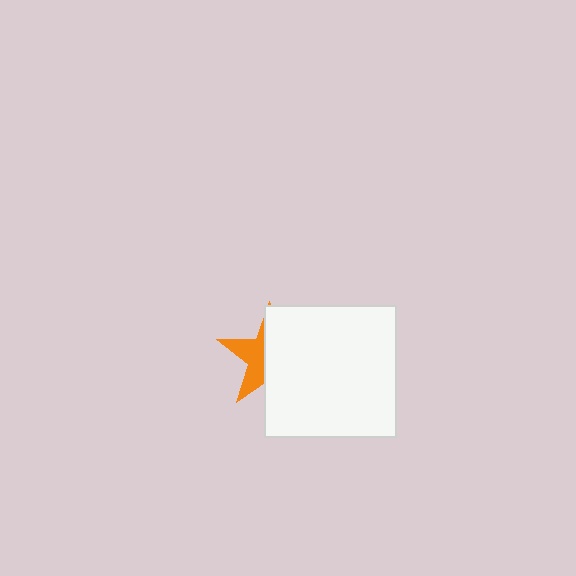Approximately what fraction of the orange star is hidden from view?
Roughly 61% of the orange star is hidden behind the white square.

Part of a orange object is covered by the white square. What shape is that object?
It is a star.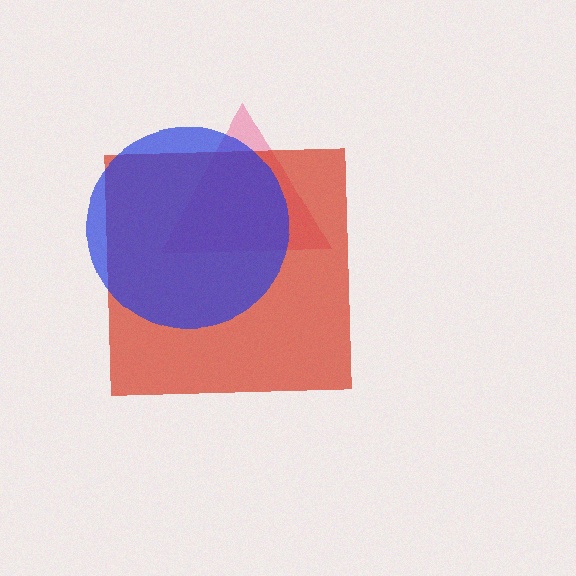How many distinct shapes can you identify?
There are 3 distinct shapes: a pink triangle, a red square, a blue circle.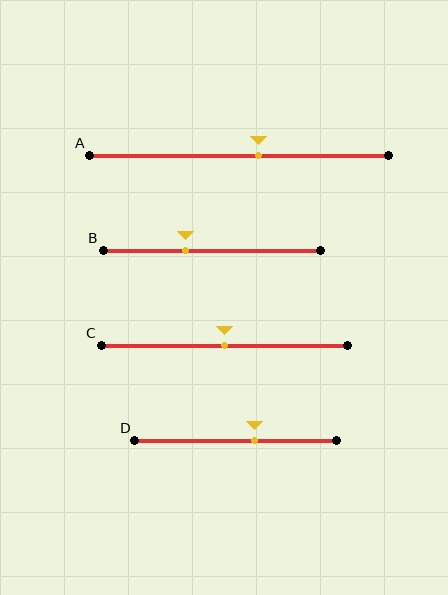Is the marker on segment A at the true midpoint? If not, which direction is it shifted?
No, the marker on segment A is shifted to the right by about 6% of the segment length.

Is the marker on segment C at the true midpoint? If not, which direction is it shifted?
Yes, the marker on segment C is at the true midpoint.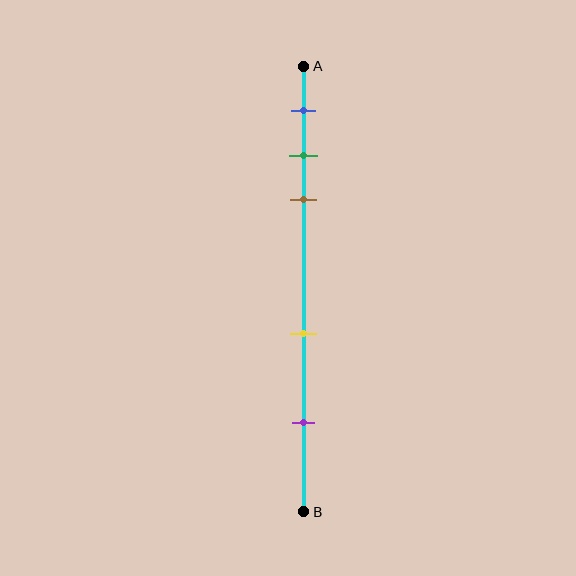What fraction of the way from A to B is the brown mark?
The brown mark is approximately 30% (0.3) of the way from A to B.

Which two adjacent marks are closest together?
The green and brown marks are the closest adjacent pair.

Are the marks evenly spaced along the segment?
No, the marks are not evenly spaced.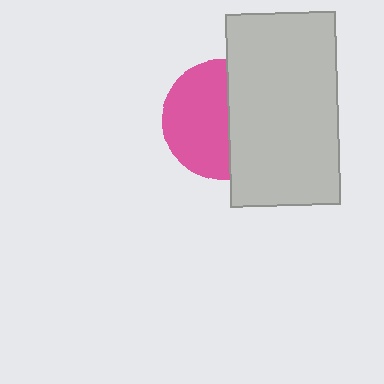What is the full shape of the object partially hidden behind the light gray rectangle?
The partially hidden object is a pink circle.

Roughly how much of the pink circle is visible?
About half of it is visible (roughly 55%).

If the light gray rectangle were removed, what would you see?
You would see the complete pink circle.